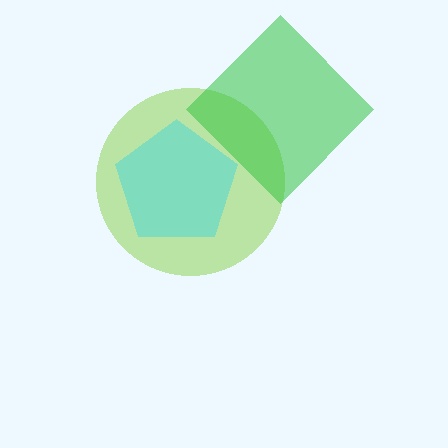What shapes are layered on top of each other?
The layered shapes are: a lime circle, a green diamond, a cyan pentagon.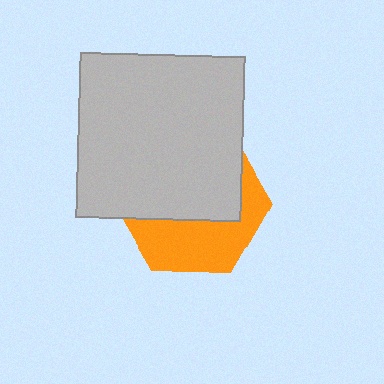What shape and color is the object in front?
The object in front is a light gray square.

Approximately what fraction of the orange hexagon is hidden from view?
Roughly 59% of the orange hexagon is hidden behind the light gray square.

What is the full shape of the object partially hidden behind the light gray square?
The partially hidden object is an orange hexagon.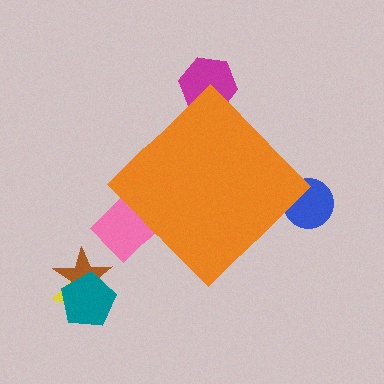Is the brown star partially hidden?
No, the brown star is fully visible.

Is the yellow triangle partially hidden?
No, the yellow triangle is fully visible.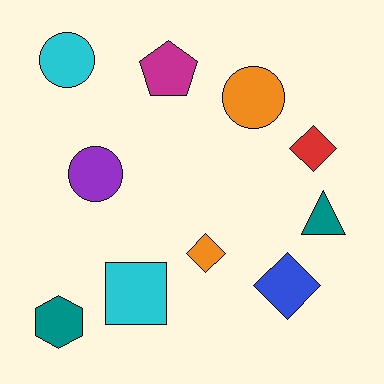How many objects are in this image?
There are 10 objects.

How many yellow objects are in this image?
There are no yellow objects.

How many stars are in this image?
There are no stars.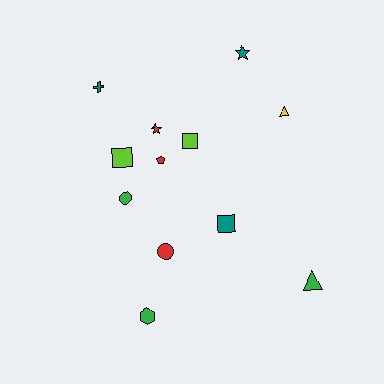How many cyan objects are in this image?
There are no cyan objects.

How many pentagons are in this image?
There is 1 pentagon.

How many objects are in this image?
There are 12 objects.